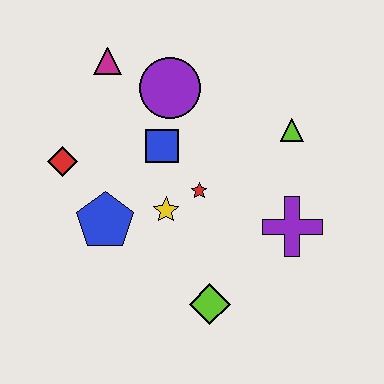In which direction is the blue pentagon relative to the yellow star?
The blue pentagon is to the left of the yellow star.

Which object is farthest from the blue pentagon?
The lime triangle is farthest from the blue pentagon.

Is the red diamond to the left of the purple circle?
Yes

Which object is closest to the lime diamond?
The yellow star is closest to the lime diamond.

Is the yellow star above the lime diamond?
Yes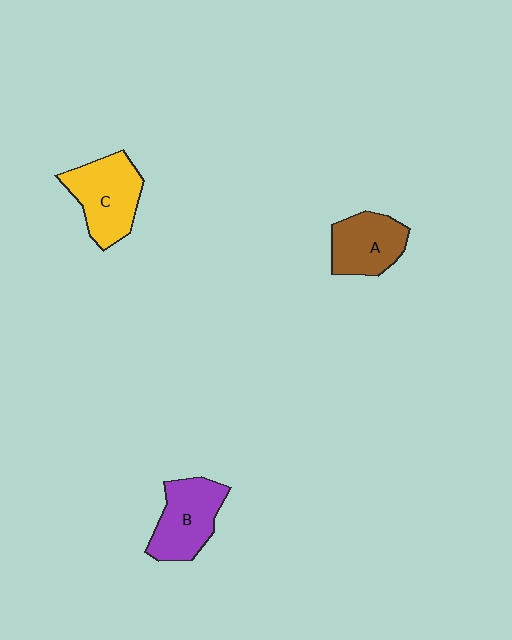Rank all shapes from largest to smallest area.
From largest to smallest: C (yellow), B (purple), A (brown).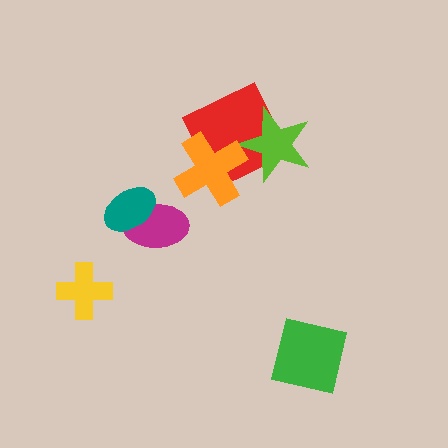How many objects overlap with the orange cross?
1 object overlaps with the orange cross.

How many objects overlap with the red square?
2 objects overlap with the red square.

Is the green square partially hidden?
No, no other shape covers it.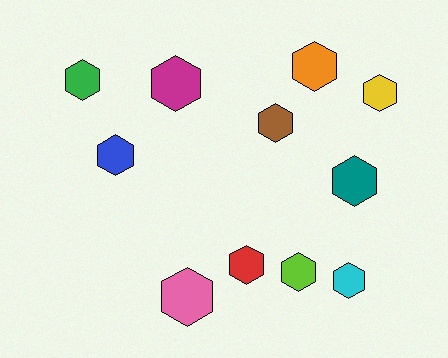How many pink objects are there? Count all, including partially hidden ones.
There is 1 pink object.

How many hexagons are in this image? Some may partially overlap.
There are 11 hexagons.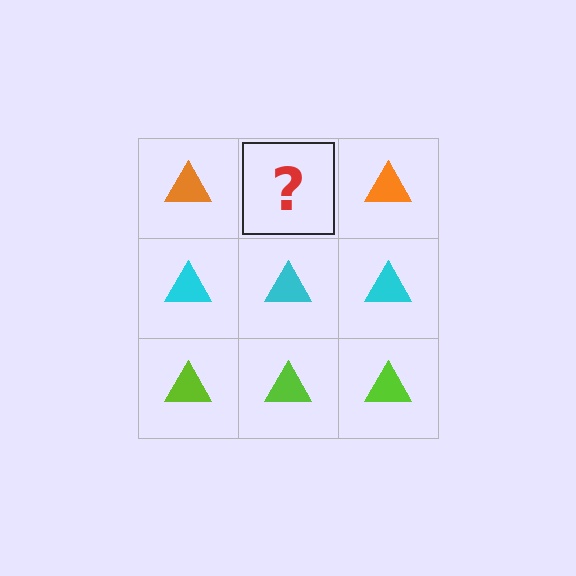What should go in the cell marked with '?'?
The missing cell should contain an orange triangle.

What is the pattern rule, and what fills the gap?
The rule is that each row has a consistent color. The gap should be filled with an orange triangle.